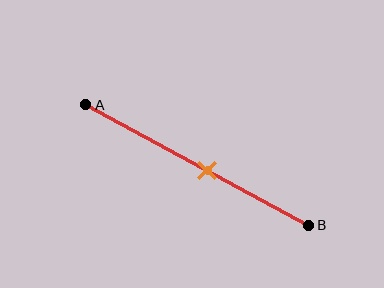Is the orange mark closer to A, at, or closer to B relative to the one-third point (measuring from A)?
The orange mark is closer to point B than the one-third point of segment AB.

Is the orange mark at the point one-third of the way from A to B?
No, the mark is at about 55% from A, not at the 33% one-third point.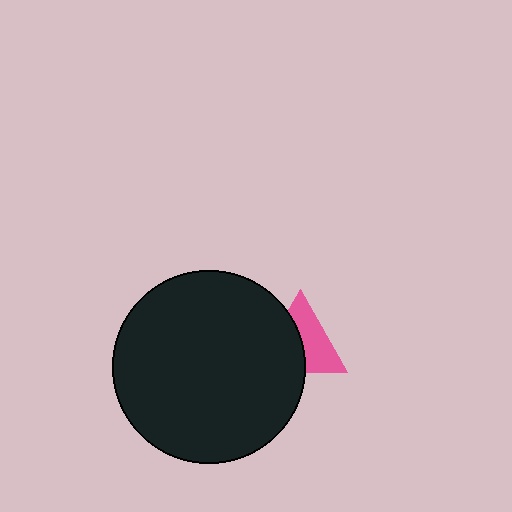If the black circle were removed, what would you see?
You would see the complete pink triangle.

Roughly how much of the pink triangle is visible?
About half of it is visible (roughly 53%).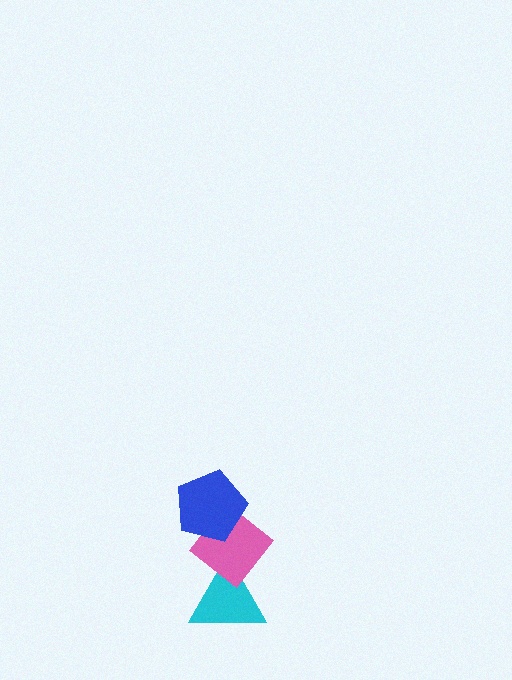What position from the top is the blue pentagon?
The blue pentagon is 1st from the top.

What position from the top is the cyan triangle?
The cyan triangle is 3rd from the top.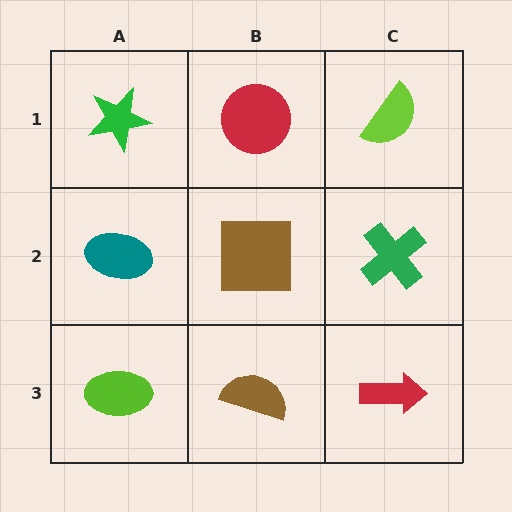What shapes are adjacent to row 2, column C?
A lime semicircle (row 1, column C), a red arrow (row 3, column C), a brown square (row 2, column B).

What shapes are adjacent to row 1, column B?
A brown square (row 2, column B), a green star (row 1, column A), a lime semicircle (row 1, column C).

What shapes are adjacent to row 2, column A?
A green star (row 1, column A), a lime ellipse (row 3, column A), a brown square (row 2, column B).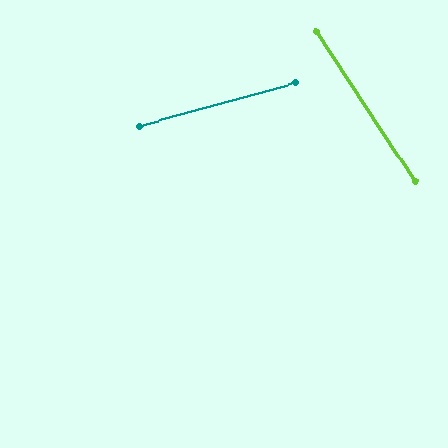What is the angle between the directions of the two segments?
Approximately 72 degrees.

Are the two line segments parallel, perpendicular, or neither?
Neither parallel nor perpendicular — they differ by about 72°.